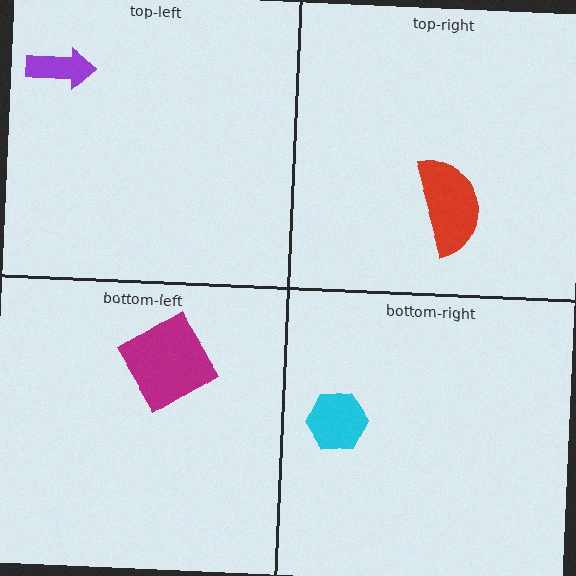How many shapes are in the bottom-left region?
1.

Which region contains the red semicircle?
The top-right region.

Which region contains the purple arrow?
The top-left region.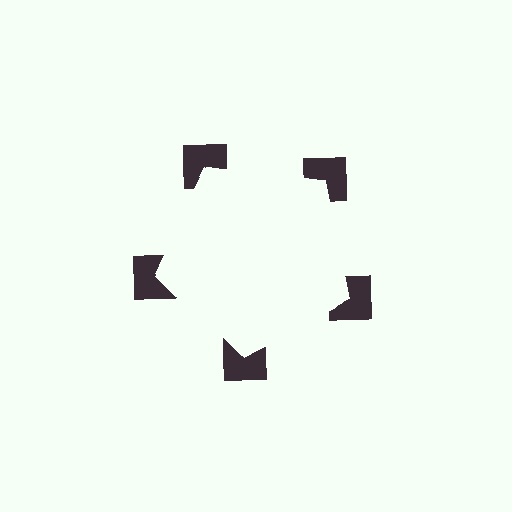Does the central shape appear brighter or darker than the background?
It typically appears slightly brighter than the background, even though no actual brightness change is drawn.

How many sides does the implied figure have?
5 sides.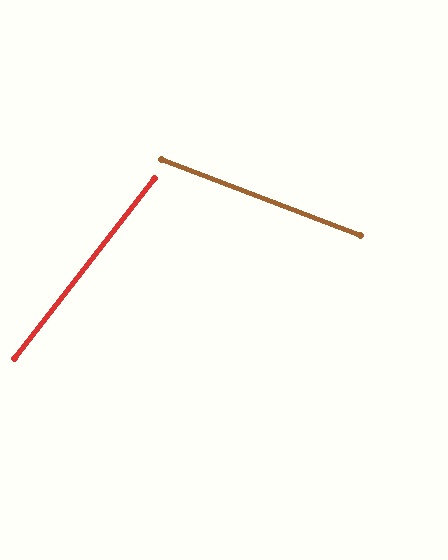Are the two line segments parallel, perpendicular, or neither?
Neither parallel nor perpendicular — they differ by about 73°.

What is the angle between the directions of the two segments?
Approximately 73 degrees.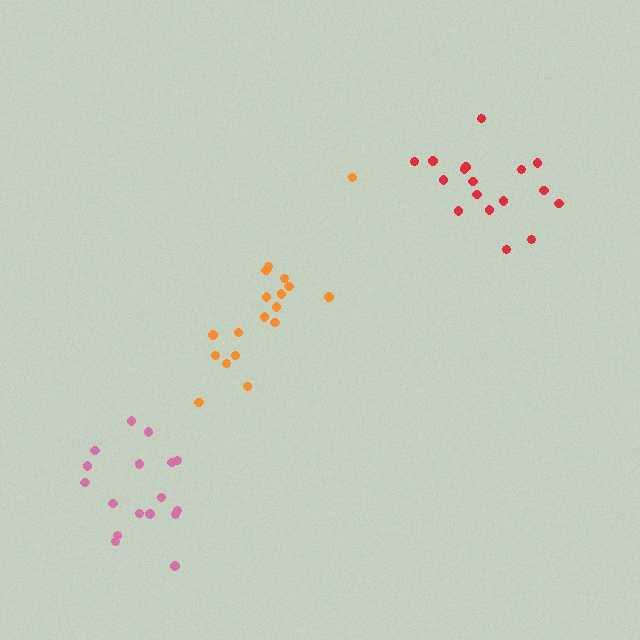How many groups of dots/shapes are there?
There are 3 groups.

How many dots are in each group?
Group 1: 17 dots, Group 2: 18 dots, Group 3: 18 dots (53 total).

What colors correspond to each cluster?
The clusters are colored: red, pink, orange.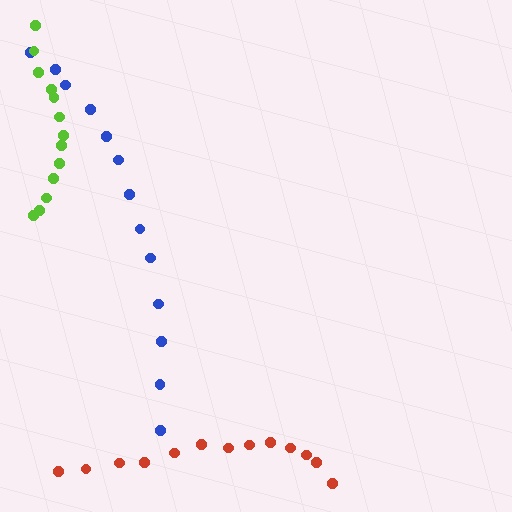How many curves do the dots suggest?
There are 3 distinct paths.